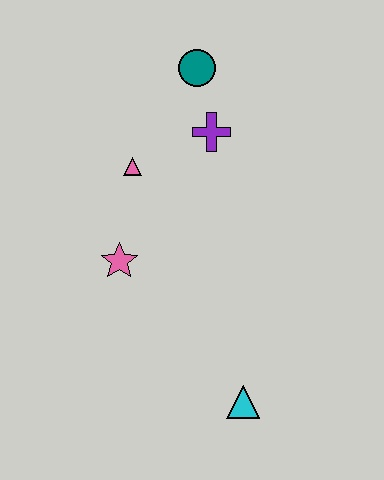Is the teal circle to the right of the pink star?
Yes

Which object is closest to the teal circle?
The purple cross is closest to the teal circle.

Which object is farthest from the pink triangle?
The cyan triangle is farthest from the pink triangle.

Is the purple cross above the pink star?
Yes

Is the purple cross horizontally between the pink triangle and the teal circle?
No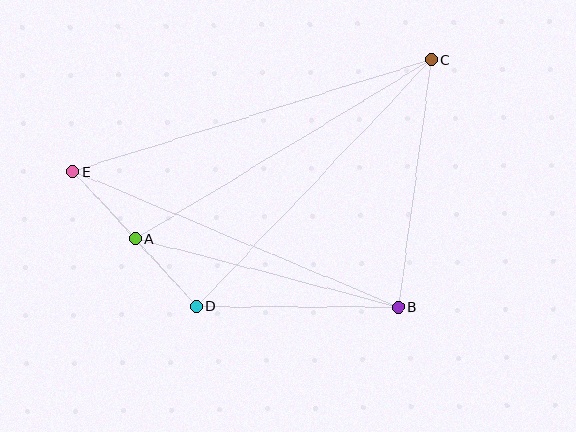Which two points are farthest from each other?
Points C and E are farthest from each other.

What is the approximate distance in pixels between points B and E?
The distance between B and E is approximately 352 pixels.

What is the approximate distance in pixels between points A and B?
The distance between A and B is approximately 272 pixels.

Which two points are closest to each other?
Points A and D are closest to each other.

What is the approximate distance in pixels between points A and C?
The distance between A and C is approximately 346 pixels.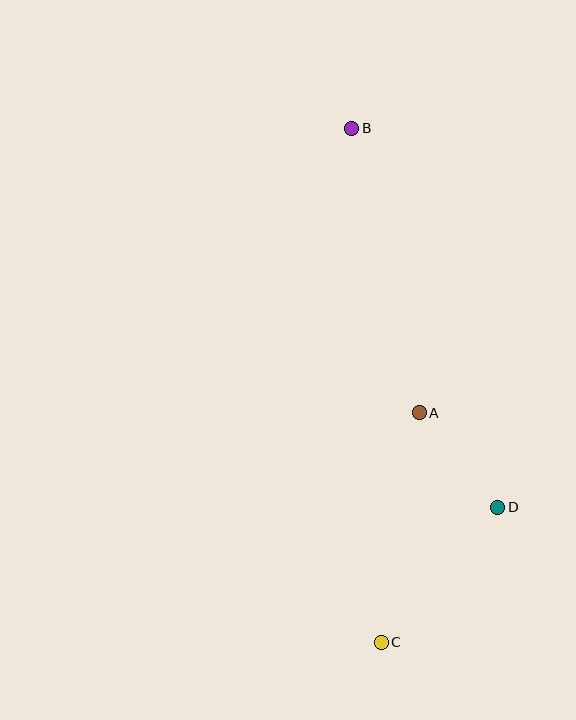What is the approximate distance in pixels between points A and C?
The distance between A and C is approximately 233 pixels.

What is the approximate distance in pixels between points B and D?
The distance between B and D is approximately 406 pixels.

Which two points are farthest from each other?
Points B and C are farthest from each other.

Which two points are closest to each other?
Points A and D are closest to each other.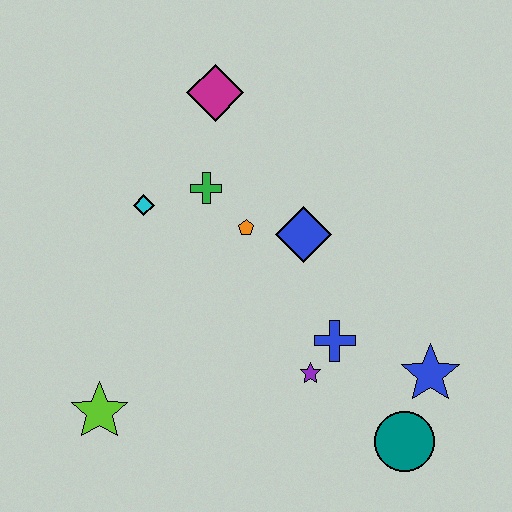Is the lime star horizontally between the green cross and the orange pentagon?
No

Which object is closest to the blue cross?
The purple star is closest to the blue cross.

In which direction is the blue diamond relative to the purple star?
The blue diamond is above the purple star.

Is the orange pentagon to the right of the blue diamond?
No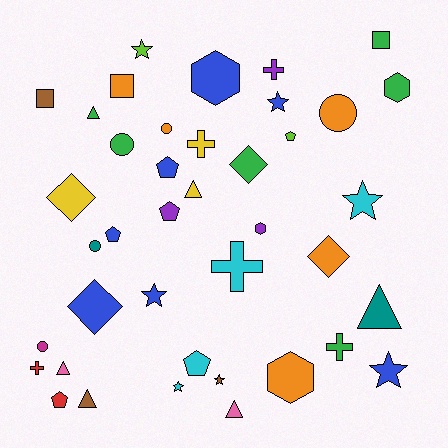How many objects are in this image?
There are 40 objects.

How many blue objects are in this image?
There are 7 blue objects.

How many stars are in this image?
There are 7 stars.